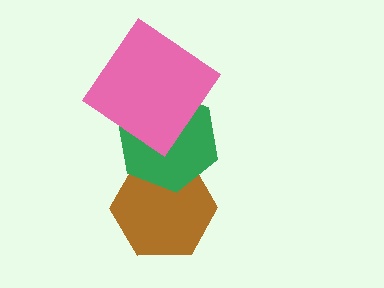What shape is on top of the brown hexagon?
The green hexagon is on top of the brown hexagon.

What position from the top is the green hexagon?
The green hexagon is 2nd from the top.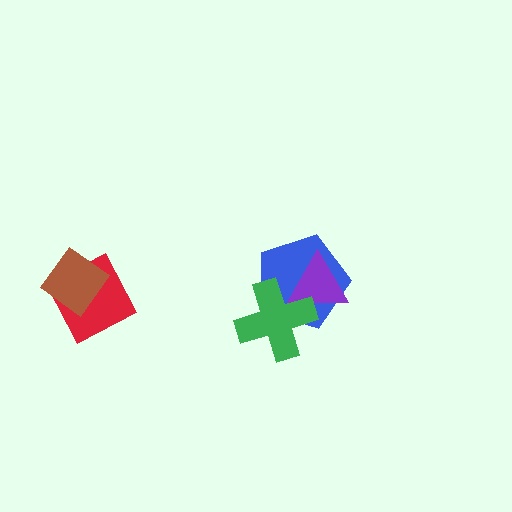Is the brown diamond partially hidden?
No, no other shape covers it.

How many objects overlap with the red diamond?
1 object overlaps with the red diamond.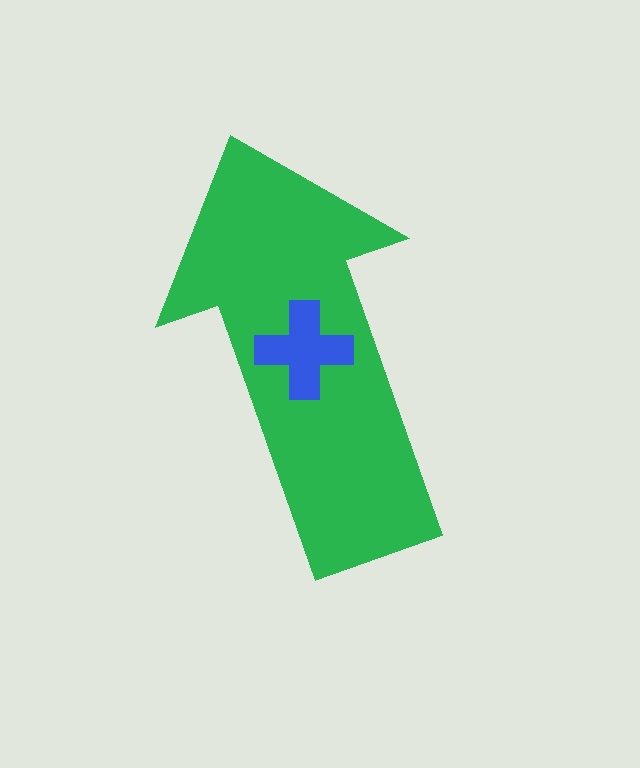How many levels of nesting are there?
2.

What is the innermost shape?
The blue cross.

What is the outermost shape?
The green arrow.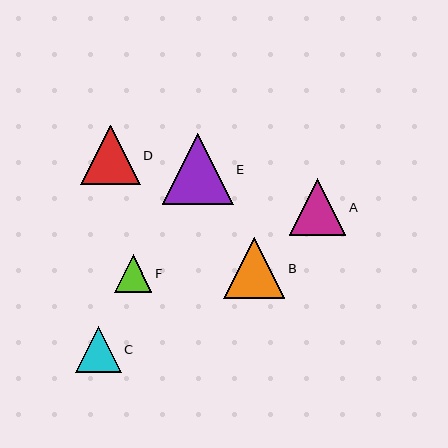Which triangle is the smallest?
Triangle F is the smallest with a size of approximately 38 pixels.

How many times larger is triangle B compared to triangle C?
Triangle B is approximately 1.3 times the size of triangle C.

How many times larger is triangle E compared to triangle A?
Triangle E is approximately 1.2 times the size of triangle A.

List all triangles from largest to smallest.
From largest to smallest: E, B, D, A, C, F.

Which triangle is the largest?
Triangle E is the largest with a size of approximately 70 pixels.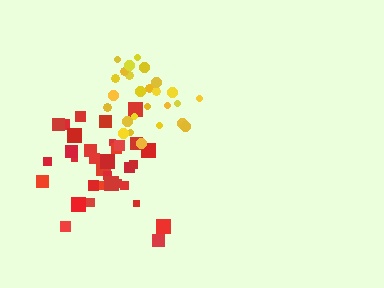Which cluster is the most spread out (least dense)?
Red.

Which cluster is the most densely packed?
Yellow.